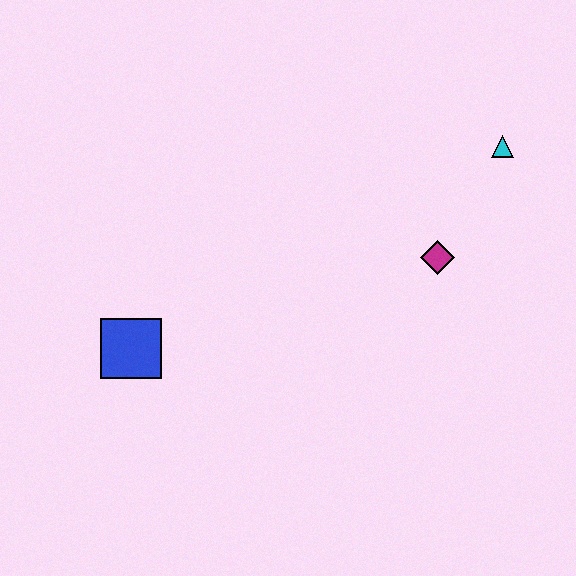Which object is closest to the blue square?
The magenta diamond is closest to the blue square.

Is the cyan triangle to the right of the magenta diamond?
Yes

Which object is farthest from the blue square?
The cyan triangle is farthest from the blue square.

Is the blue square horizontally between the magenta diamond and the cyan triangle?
No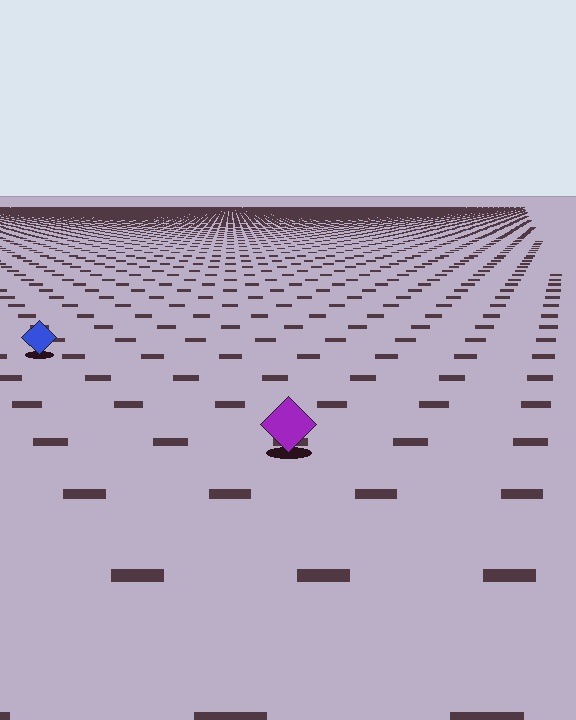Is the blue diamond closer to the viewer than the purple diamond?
No. The purple diamond is closer — you can tell from the texture gradient: the ground texture is coarser near it.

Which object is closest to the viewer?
The purple diamond is closest. The texture marks near it are larger and more spread out.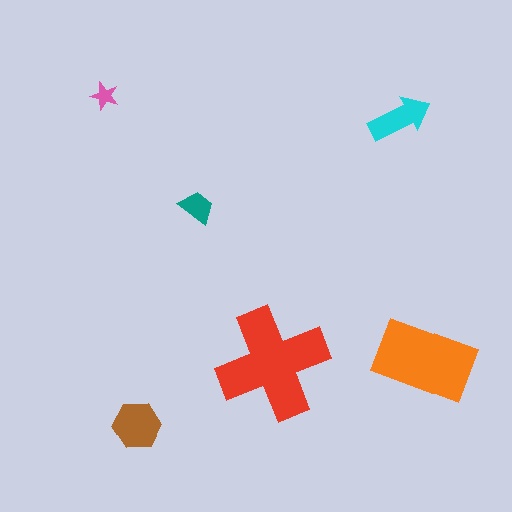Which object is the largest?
The red cross.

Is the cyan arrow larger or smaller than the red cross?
Smaller.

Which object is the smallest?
The pink star.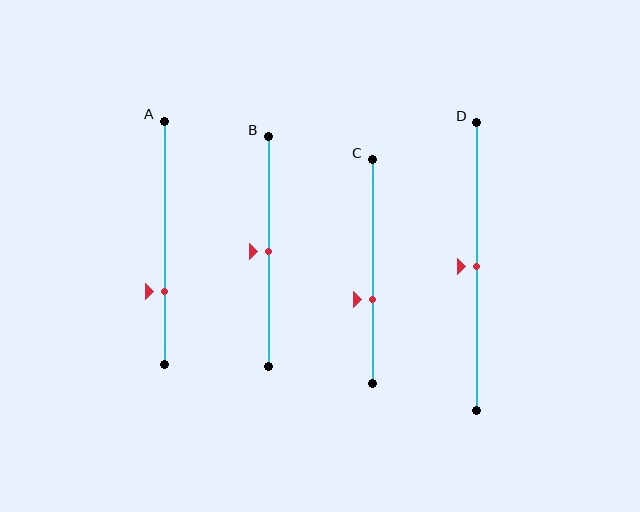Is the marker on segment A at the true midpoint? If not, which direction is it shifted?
No, the marker on segment A is shifted downward by about 20% of the segment length.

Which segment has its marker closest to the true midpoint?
Segment B has its marker closest to the true midpoint.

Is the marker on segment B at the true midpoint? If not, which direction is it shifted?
Yes, the marker on segment B is at the true midpoint.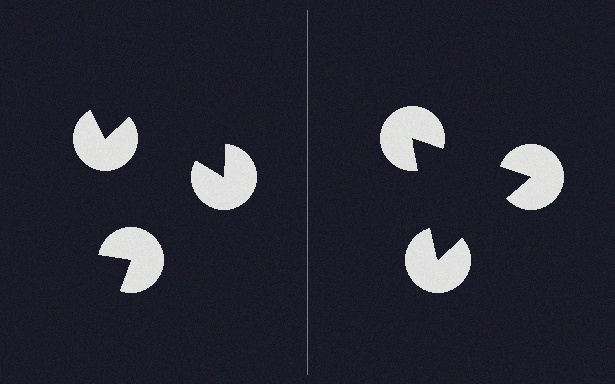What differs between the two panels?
The pac-man discs are positioned identically on both sides; only the wedge orientations differ. On the right they align to a triangle; on the left they are misaligned.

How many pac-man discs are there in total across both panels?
6 — 3 on each side.